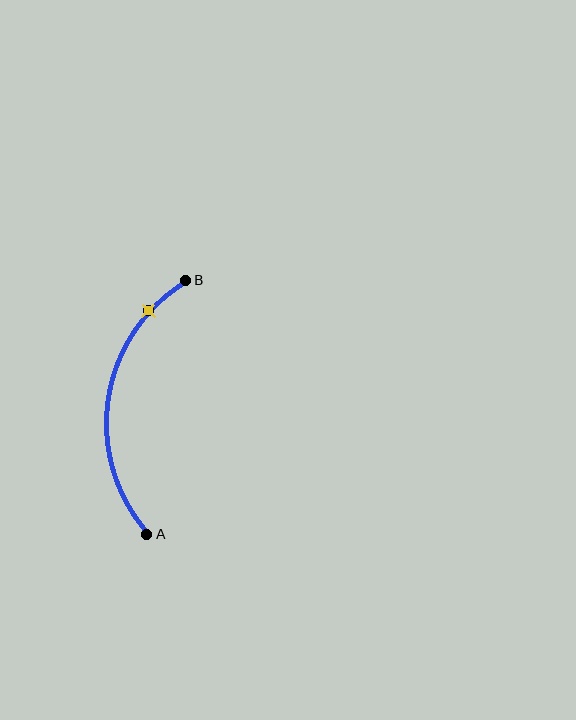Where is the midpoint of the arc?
The arc midpoint is the point on the curve farthest from the straight line joining A and B. It sits to the left of that line.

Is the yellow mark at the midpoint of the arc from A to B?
No. The yellow mark lies on the arc but is closer to endpoint B. The arc midpoint would be at the point on the curve equidistant along the arc from both A and B.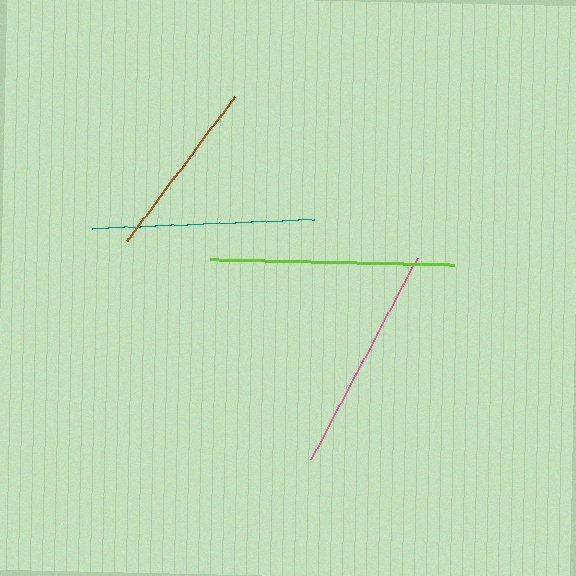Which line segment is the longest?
The lime line is the longest at approximately 244 pixels.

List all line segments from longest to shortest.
From longest to shortest: lime, pink, teal, brown.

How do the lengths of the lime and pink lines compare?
The lime and pink lines are approximately the same length.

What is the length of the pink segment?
The pink segment is approximately 227 pixels long.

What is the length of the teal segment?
The teal segment is approximately 222 pixels long.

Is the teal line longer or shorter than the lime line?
The lime line is longer than the teal line.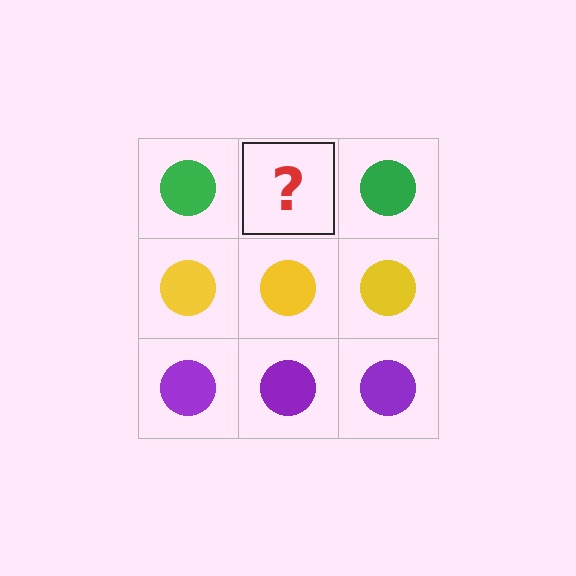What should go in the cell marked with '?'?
The missing cell should contain a green circle.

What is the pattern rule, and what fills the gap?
The rule is that each row has a consistent color. The gap should be filled with a green circle.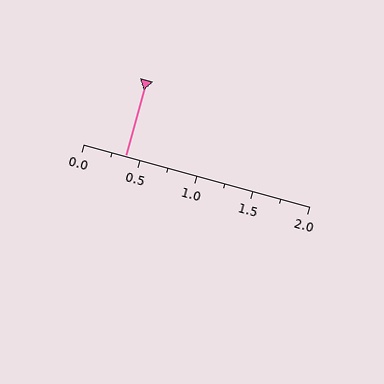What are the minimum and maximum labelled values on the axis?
The axis runs from 0.0 to 2.0.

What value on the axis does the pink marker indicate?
The marker indicates approximately 0.38.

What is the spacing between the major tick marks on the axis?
The major ticks are spaced 0.5 apart.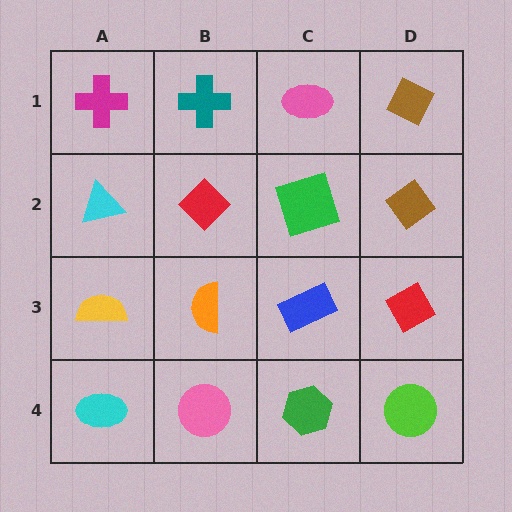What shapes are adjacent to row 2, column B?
A teal cross (row 1, column B), an orange semicircle (row 3, column B), a cyan triangle (row 2, column A), a green square (row 2, column C).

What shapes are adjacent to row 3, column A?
A cyan triangle (row 2, column A), a cyan ellipse (row 4, column A), an orange semicircle (row 3, column B).